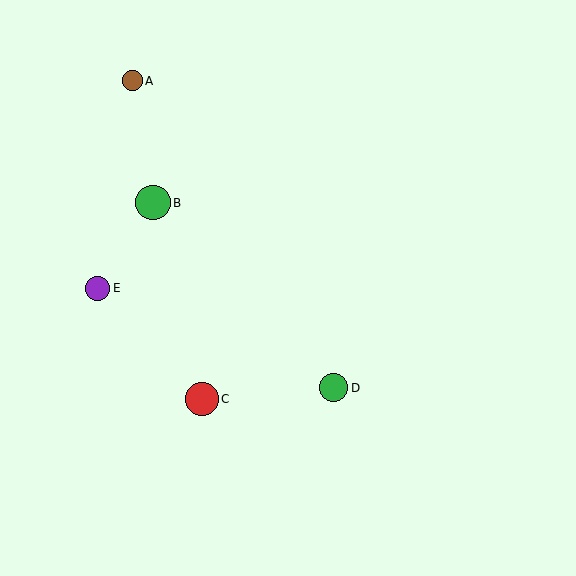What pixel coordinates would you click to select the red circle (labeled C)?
Click at (202, 399) to select the red circle C.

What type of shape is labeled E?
Shape E is a purple circle.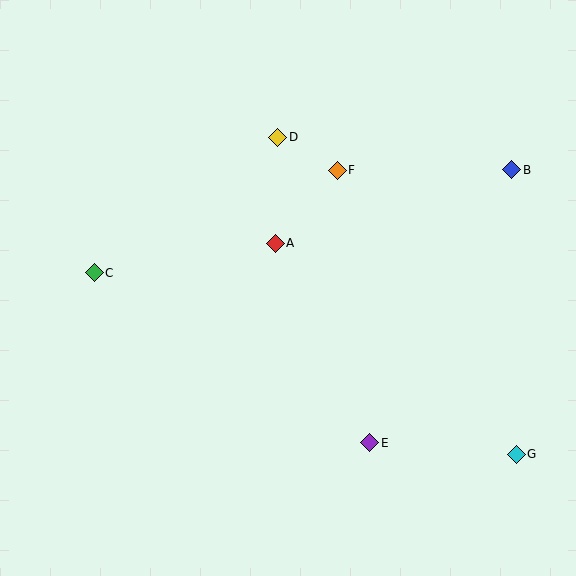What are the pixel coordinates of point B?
Point B is at (512, 170).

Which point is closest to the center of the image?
Point A at (275, 243) is closest to the center.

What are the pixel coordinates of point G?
Point G is at (516, 454).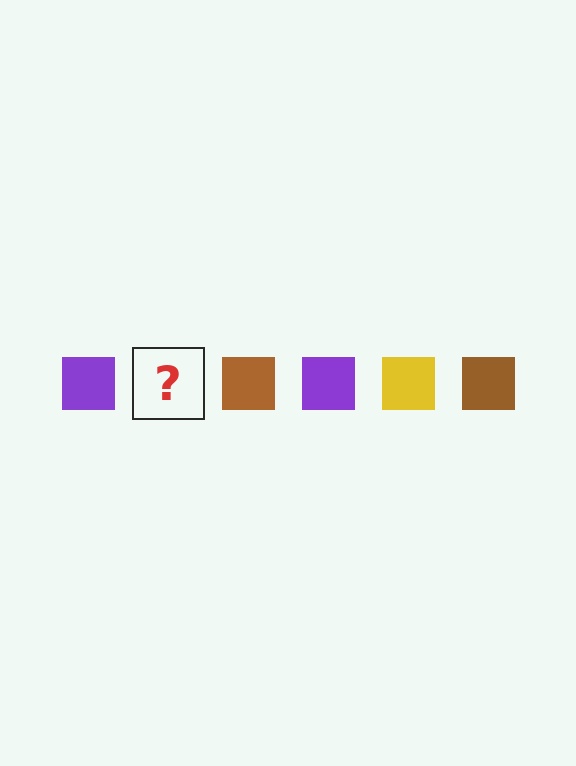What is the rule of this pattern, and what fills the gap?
The rule is that the pattern cycles through purple, yellow, brown squares. The gap should be filled with a yellow square.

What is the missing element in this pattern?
The missing element is a yellow square.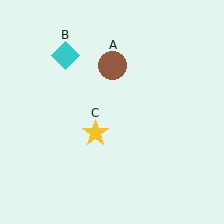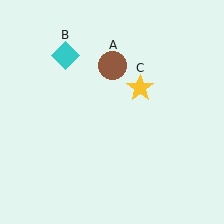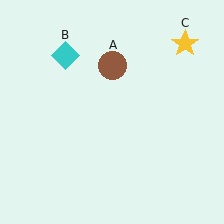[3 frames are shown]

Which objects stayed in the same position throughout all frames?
Brown circle (object A) and cyan diamond (object B) remained stationary.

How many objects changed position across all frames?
1 object changed position: yellow star (object C).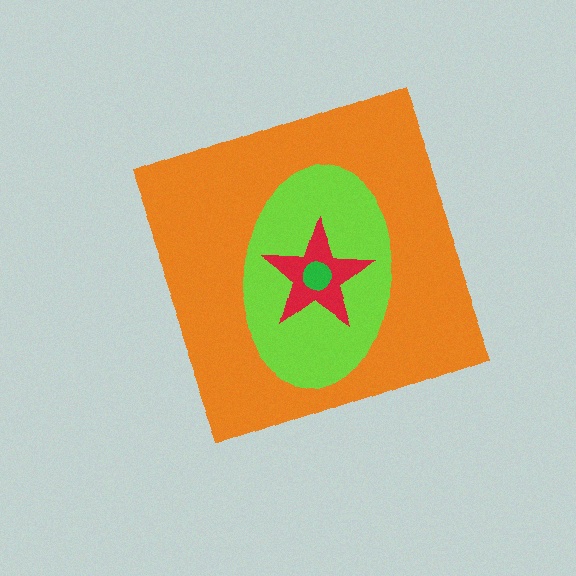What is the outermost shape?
The orange diamond.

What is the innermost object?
The green circle.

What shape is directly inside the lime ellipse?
The red star.